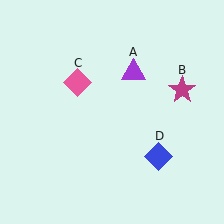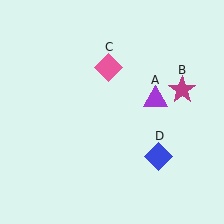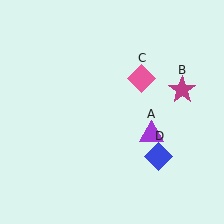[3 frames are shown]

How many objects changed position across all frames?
2 objects changed position: purple triangle (object A), pink diamond (object C).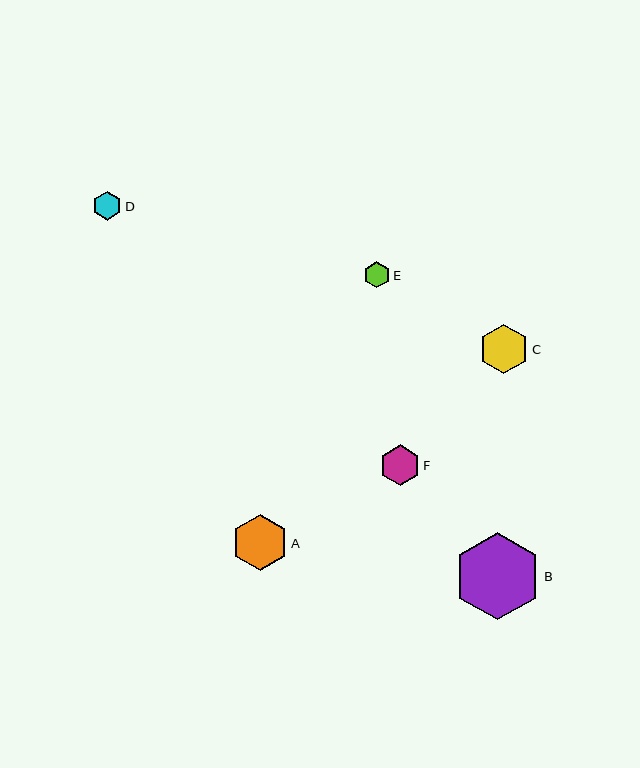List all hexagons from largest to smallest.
From largest to smallest: B, A, C, F, D, E.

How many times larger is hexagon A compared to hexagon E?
Hexagon A is approximately 2.1 times the size of hexagon E.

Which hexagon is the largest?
Hexagon B is the largest with a size of approximately 88 pixels.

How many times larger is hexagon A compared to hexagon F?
Hexagon A is approximately 1.4 times the size of hexagon F.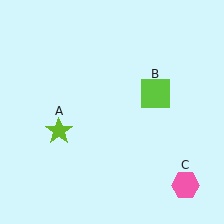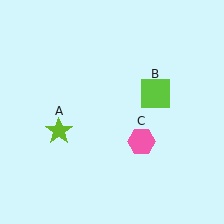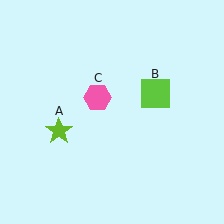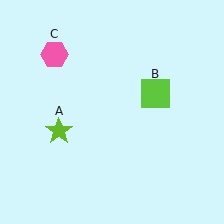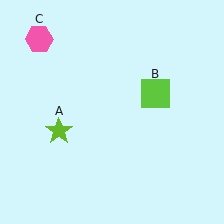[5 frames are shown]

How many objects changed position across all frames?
1 object changed position: pink hexagon (object C).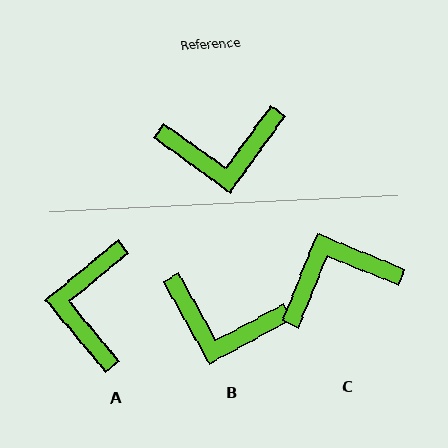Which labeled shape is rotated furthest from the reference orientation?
C, about 166 degrees away.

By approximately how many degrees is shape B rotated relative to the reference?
Approximately 26 degrees clockwise.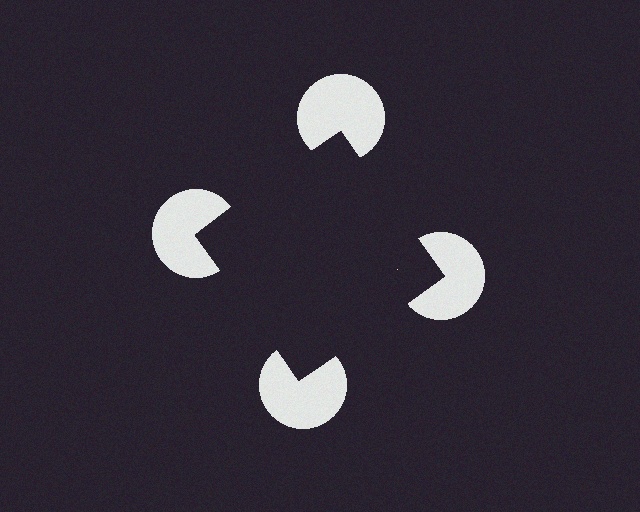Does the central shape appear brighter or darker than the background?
It typically appears slightly darker than the background, even though no actual brightness change is drawn.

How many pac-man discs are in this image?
There are 4 — one at each vertex of the illusory square.